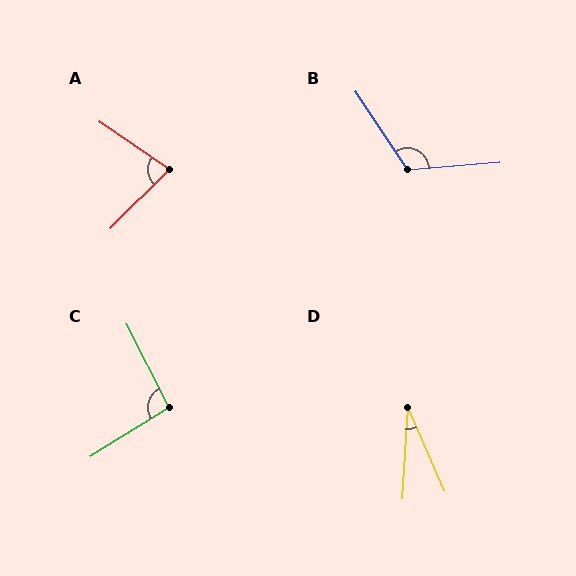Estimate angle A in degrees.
Approximately 79 degrees.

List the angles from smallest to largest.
D (27°), A (79°), C (95°), B (119°).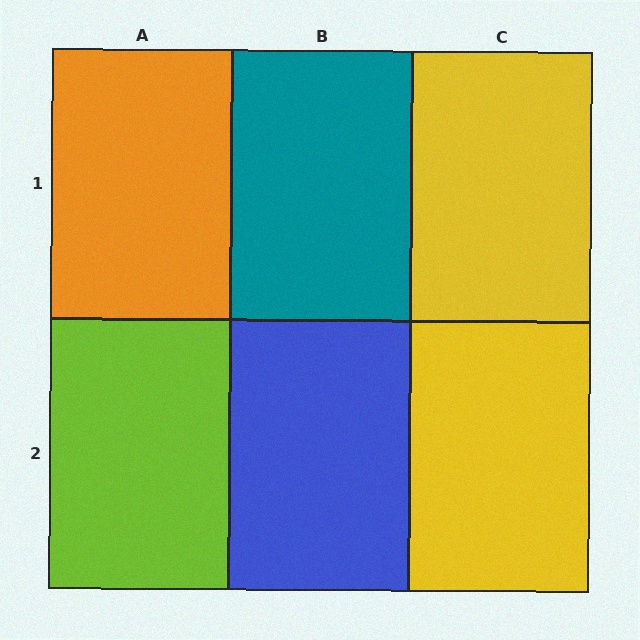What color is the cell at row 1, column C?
Yellow.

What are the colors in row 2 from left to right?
Lime, blue, yellow.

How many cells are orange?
1 cell is orange.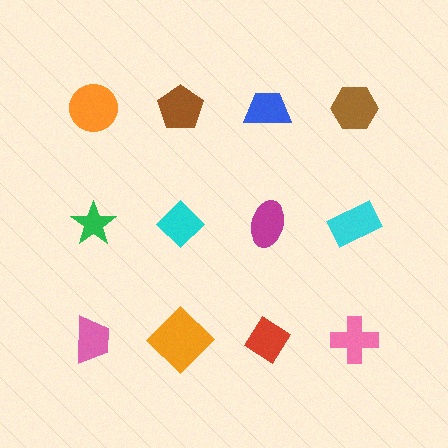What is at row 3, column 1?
A pink trapezoid.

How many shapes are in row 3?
4 shapes.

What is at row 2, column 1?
A green star.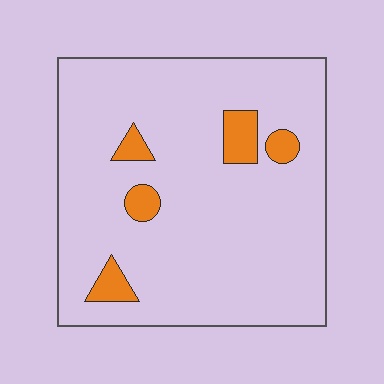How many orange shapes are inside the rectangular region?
5.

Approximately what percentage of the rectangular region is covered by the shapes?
Approximately 10%.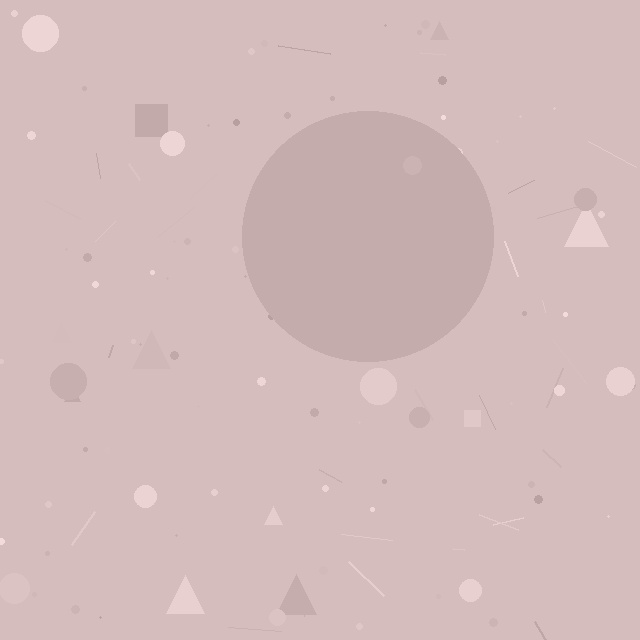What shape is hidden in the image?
A circle is hidden in the image.